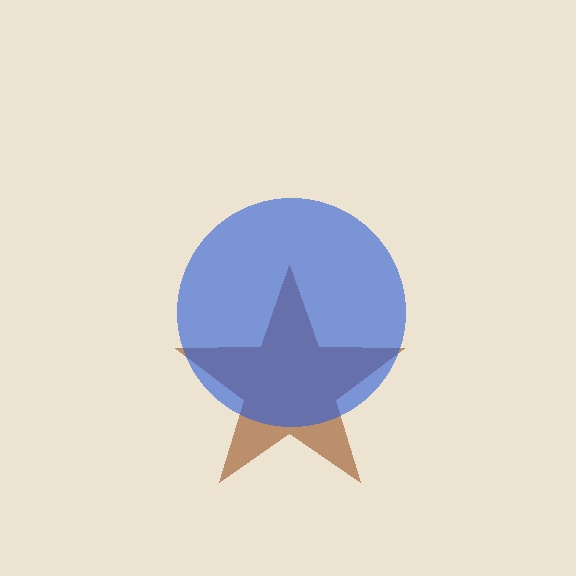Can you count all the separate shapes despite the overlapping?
Yes, there are 2 separate shapes.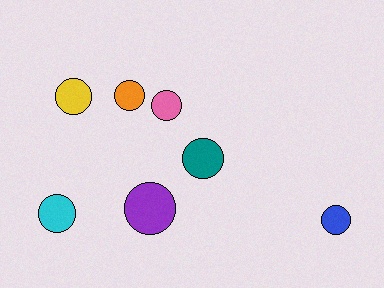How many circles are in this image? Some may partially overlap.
There are 7 circles.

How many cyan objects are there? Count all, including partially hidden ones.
There is 1 cyan object.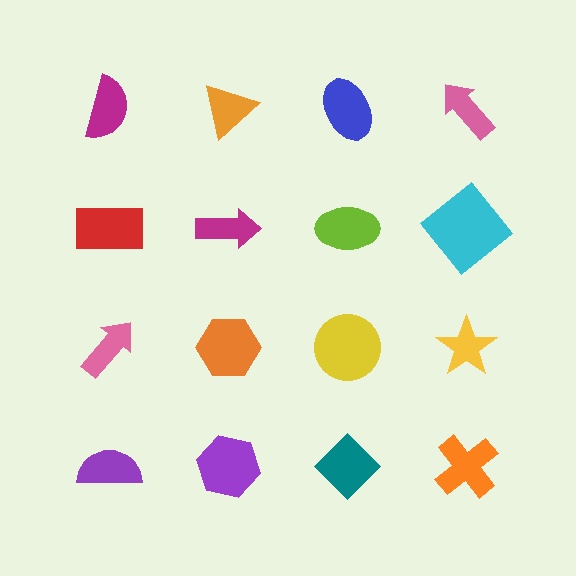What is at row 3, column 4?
A yellow star.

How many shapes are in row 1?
4 shapes.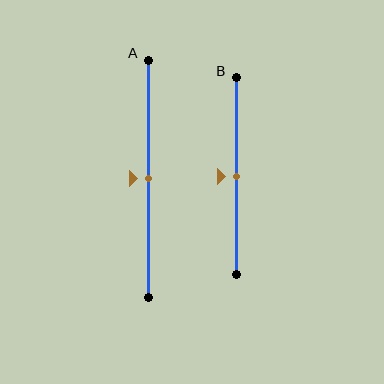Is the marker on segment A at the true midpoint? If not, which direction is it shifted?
Yes, the marker on segment A is at the true midpoint.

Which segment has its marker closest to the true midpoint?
Segment A has its marker closest to the true midpoint.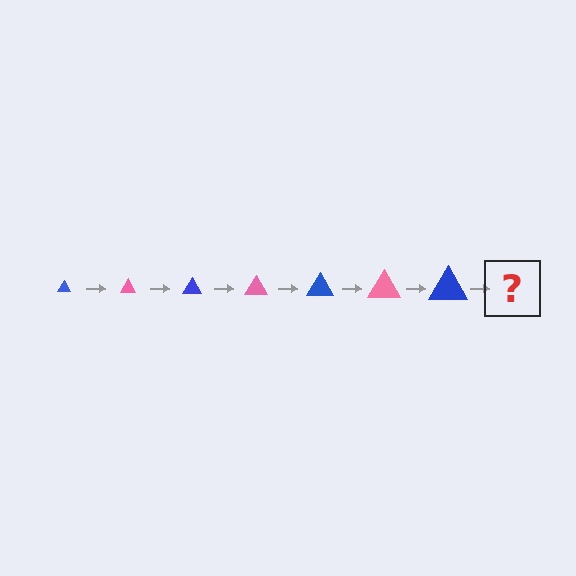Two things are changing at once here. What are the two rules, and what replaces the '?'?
The two rules are that the triangle grows larger each step and the color cycles through blue and pink. The '?' should be a pink triangle, larger than the previous one.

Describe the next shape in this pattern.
It should be a pink triangle, larger than the previous one.